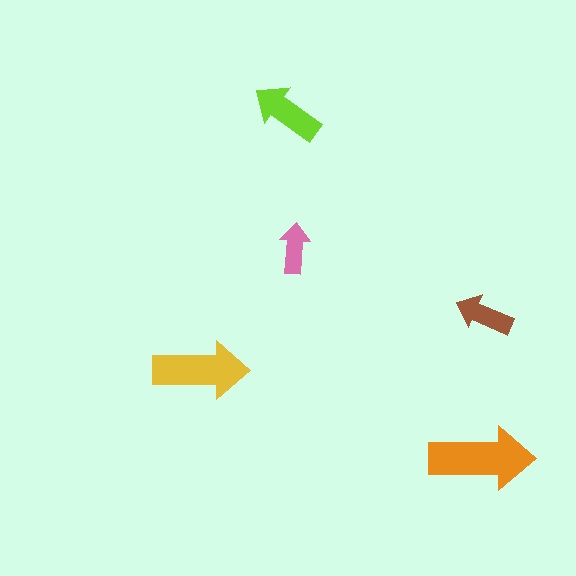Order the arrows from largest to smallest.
the orange one, the yellow one, the lime one, the brown one, the pink one.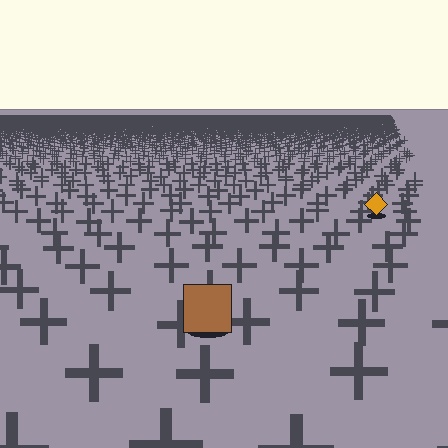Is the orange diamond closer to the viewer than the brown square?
No. The brown square is closer — you can tell from the texture gradient: the ground texture is coarser near it.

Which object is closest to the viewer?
The brown square is closest. The texture marks near it are larger and more spread out.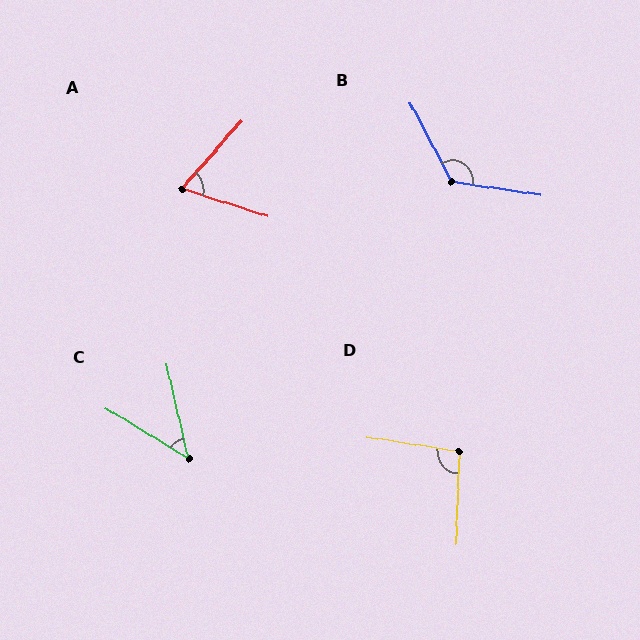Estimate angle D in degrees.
Approximately 97 degrees.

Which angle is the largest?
B, at approximately 127 degrees.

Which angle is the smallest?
C, at approximately 45 degrees.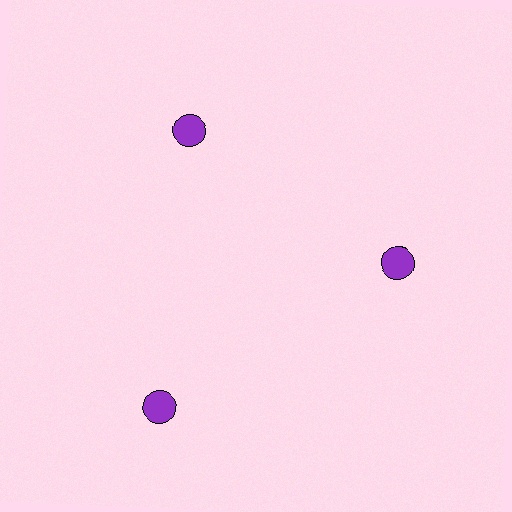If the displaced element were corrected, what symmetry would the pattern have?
It would have 3-fold rotational symmetry — the pattern would map onto itself every 120 degrees.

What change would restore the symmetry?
The symmetry would be restored by moving it inward, back onto the ring so that all 3 circles sit at equal angles and equal distance from the center.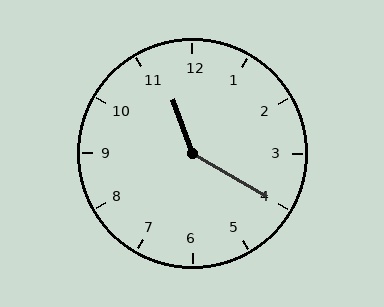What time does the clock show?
11:20.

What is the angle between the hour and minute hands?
Approximately 140 degrees.